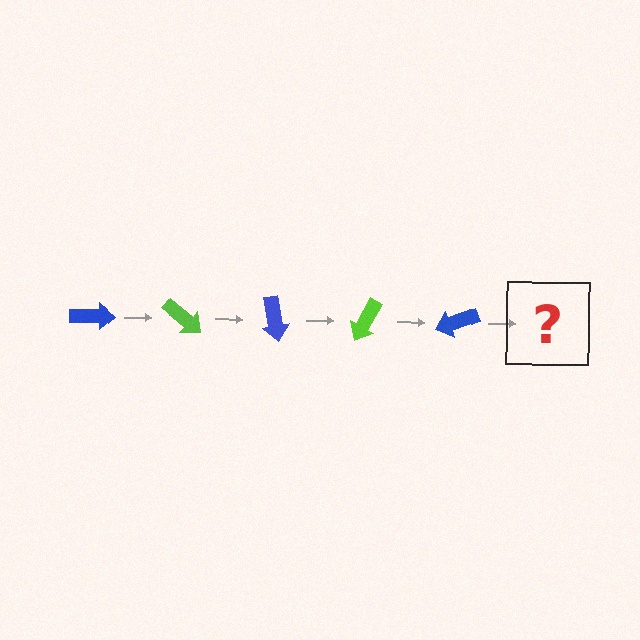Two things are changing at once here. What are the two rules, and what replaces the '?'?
The two rules are that it rotates 40 degrees each step and the color cycles through blue and lime. The '?' should be a lime arrow, rotated 200 degrees from the start.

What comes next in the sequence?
The next element should be a lime arrow, rotated 200 degrees from the start.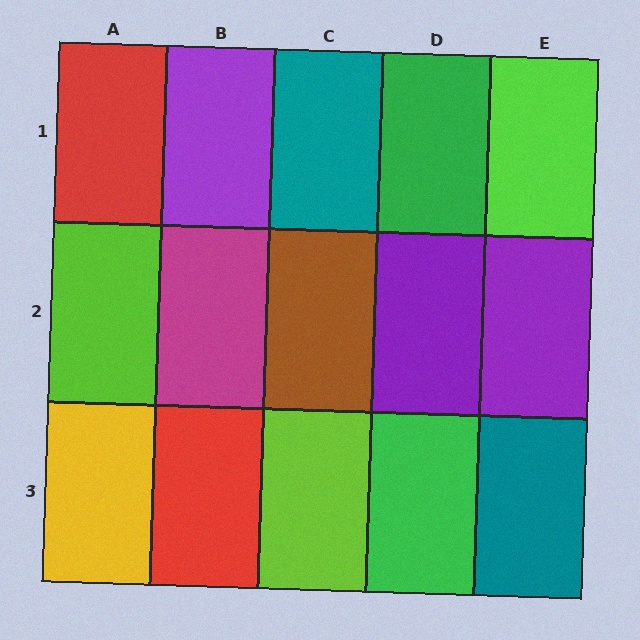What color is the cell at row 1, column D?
Green.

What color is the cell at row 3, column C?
Lime.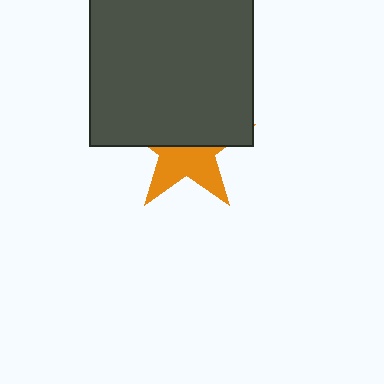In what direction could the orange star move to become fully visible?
The orange star could move down. That would shift it out from behind the dark gray square entirely.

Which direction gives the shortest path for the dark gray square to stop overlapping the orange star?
Moving up gives the shortest separation.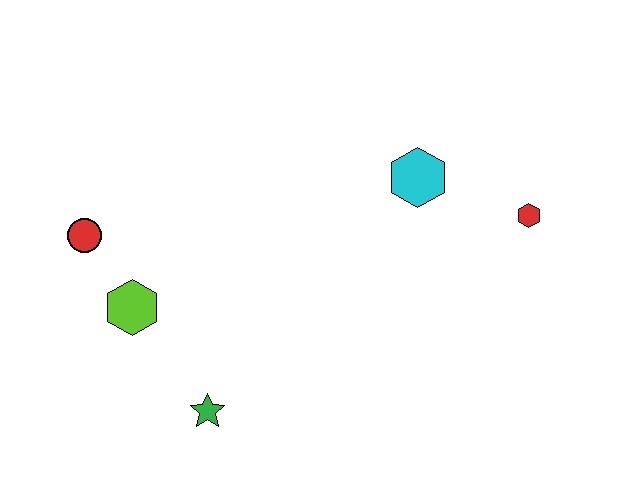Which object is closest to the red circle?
The lime hexagon is closest to the red circle.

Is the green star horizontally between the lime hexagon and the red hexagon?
Yes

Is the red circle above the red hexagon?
No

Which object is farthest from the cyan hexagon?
The red circle is farthest from the cyan hexagon.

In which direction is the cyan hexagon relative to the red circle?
The cyan hexagon is to the right of the red circle.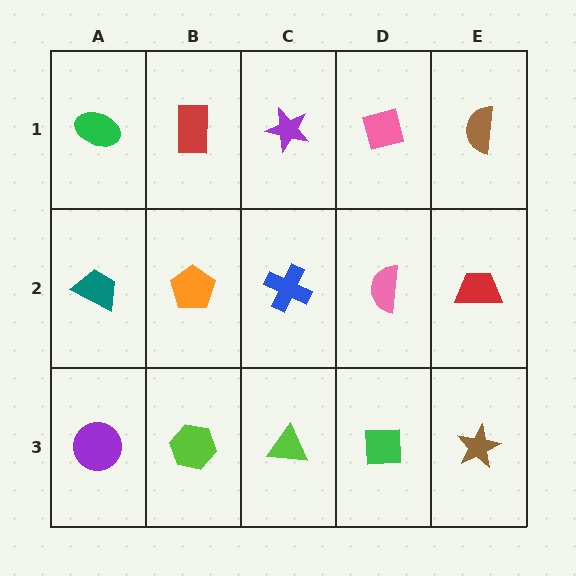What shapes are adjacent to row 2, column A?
A green ellipse (row 1, column A), a purple circle (row 3, column A), an orange pentagon (row 2, column B).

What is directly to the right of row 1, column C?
A pink square.